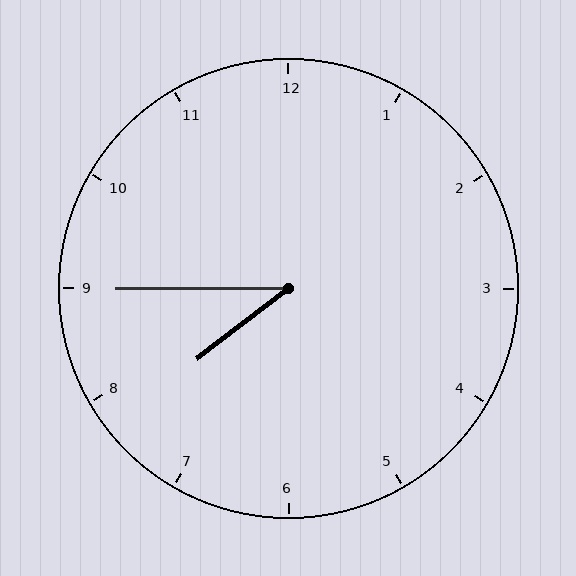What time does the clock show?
7:45.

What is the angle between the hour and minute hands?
Approximately 38 degrees.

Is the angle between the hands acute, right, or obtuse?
It is acute.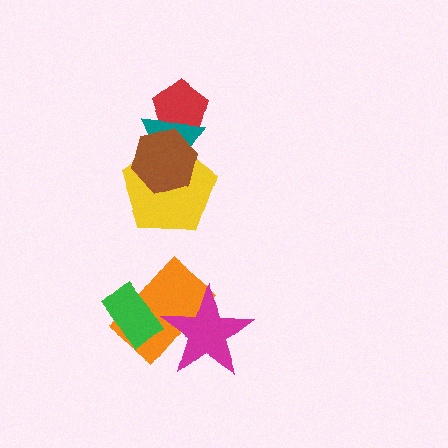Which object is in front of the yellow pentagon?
The brown hexagon is in front of the yellow pentagon.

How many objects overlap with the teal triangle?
3 objects overlap with the teal triangle.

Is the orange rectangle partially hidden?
Yes, it is partially covered by another shape.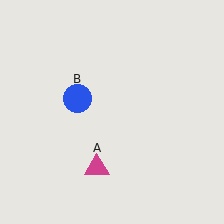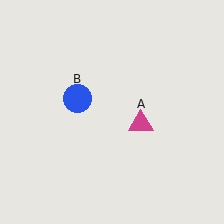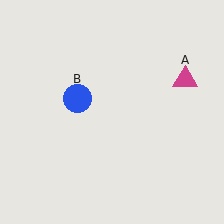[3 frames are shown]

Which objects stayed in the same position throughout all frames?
Blue circle (object B) remained stationary.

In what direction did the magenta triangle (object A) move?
The magenta triangle (object A) moved up and to the right.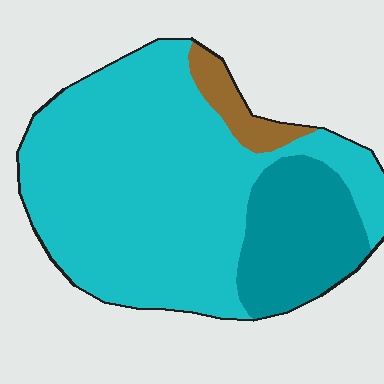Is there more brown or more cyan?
Cyan.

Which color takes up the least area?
Brown, at roughly 5%.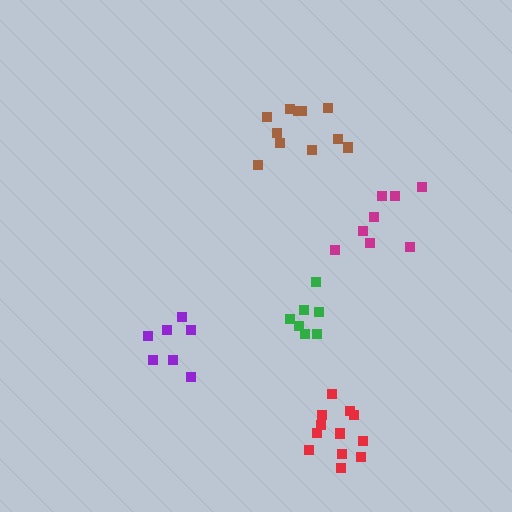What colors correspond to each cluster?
The clusters are colored: purple, green, magenta, red, brown.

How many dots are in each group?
Group 1: 7 dots, Group 2: 7 dots, Group 3: 8 dots, Group 4: 12 dots, Group 5: 11 dots (45 total).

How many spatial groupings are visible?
There are 5 spatial groupings.